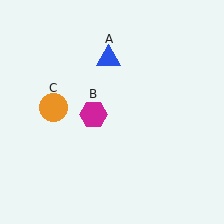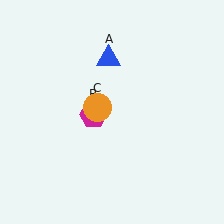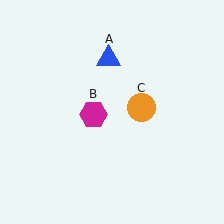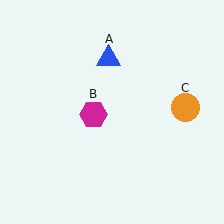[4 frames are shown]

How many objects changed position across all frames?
1 object changed position: orange circle (object C).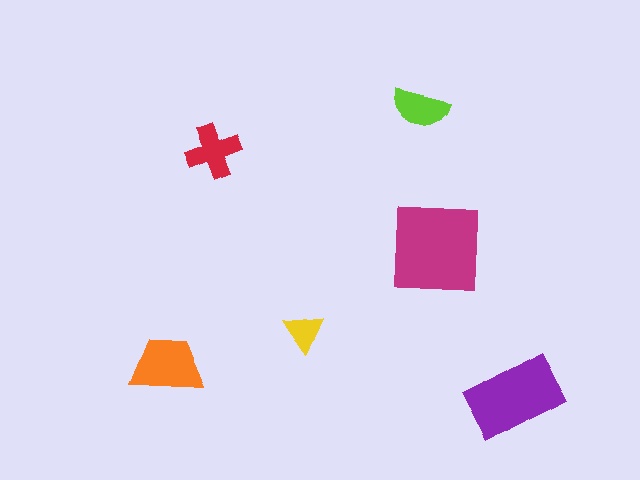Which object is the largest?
The magenta square.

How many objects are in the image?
There are 6 objects in the image.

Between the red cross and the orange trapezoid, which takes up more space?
The orange trapezoid.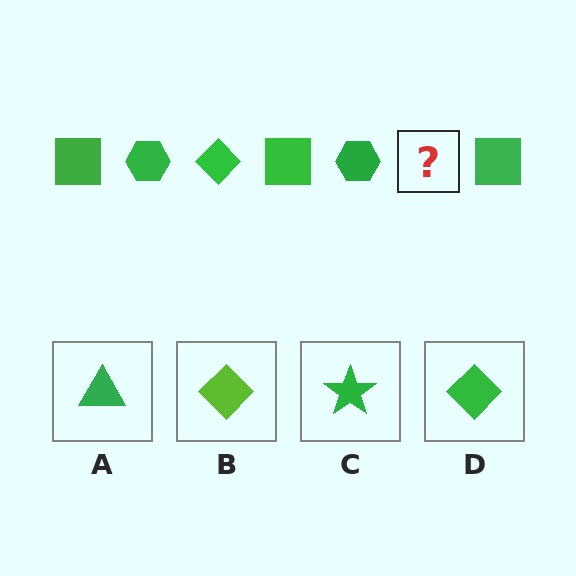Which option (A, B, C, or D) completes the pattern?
D.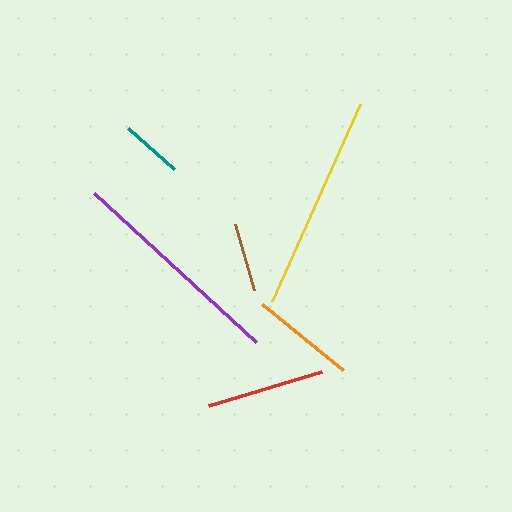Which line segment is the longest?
The purple line is the longest at approximately 219 pixels.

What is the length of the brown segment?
The brown segment is approximately 69 pixels long.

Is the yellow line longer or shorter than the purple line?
The purple line is longer than the yellow line.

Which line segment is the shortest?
The teal line is the shortest at approximately 61 pixels.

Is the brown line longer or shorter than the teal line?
The brown line is longer than the teal line.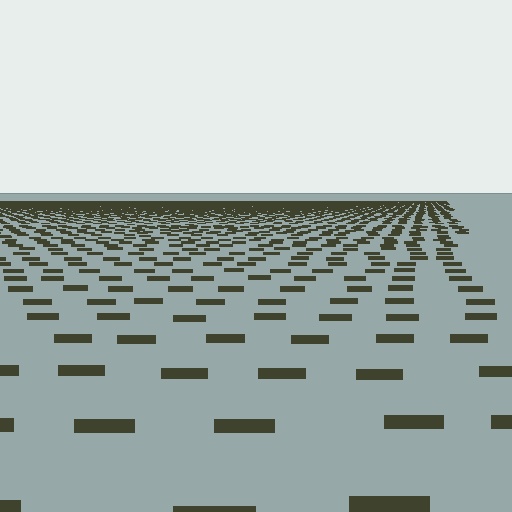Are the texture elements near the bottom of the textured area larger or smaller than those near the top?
Larger. Near the bottom, elements are closer to the viewer and appear at a bigger on-screen size.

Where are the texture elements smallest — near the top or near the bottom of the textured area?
Near the top.